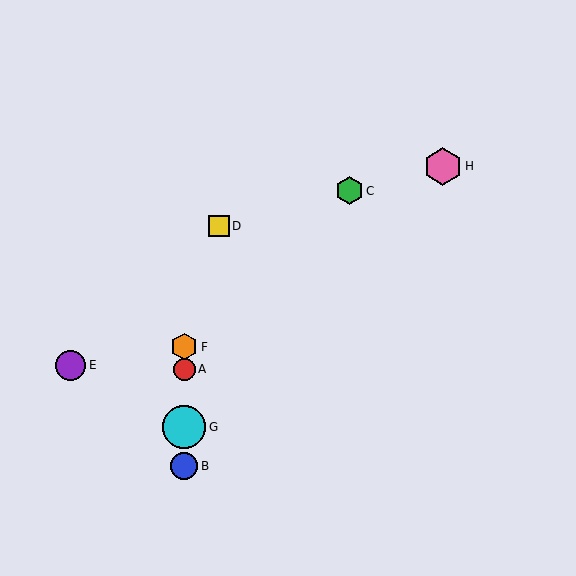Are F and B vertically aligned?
Yes, both are at x≈184.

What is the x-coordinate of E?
Object E is at x≈71.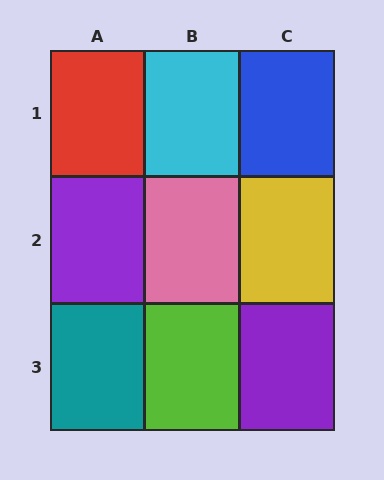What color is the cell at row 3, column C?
Purple.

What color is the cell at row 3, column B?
Lime.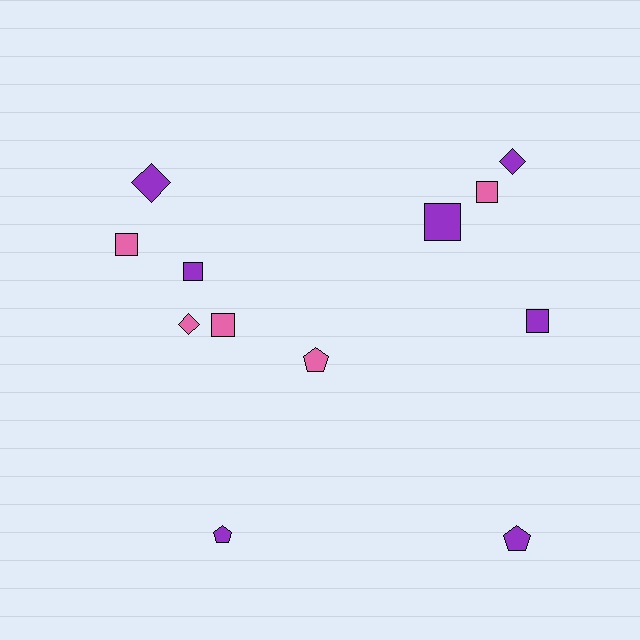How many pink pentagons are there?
There is 1 pink pentagon.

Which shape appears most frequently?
Square, with 6 objects.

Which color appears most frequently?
Purple, with 7 objects.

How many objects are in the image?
There are 12 objects.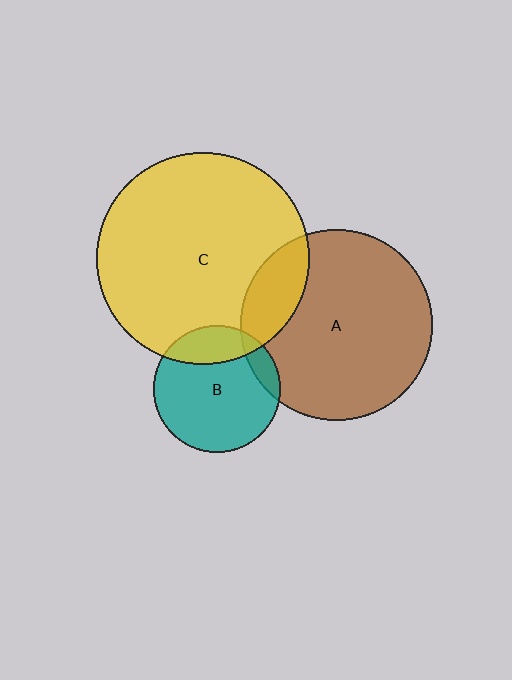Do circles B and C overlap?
Yes.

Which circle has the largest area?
Circle C (yellow).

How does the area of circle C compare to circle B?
Approximately 2.8 times.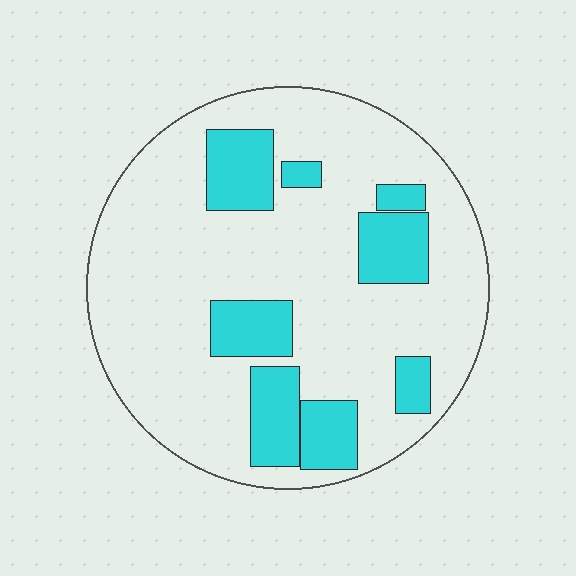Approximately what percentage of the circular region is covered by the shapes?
Approximately 25%.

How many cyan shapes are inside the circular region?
8.